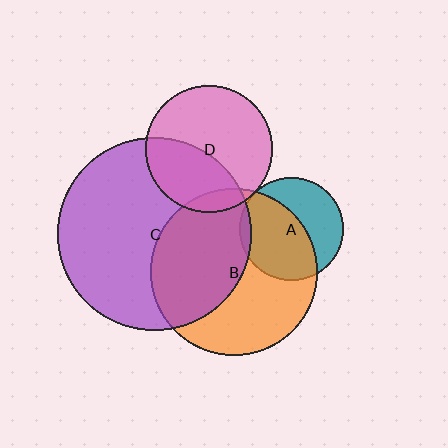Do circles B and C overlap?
Yes.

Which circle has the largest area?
Circle C (purple).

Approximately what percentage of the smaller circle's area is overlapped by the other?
Approximately 45%.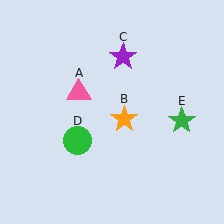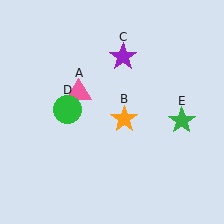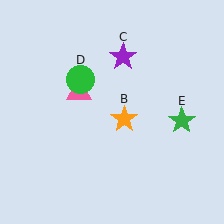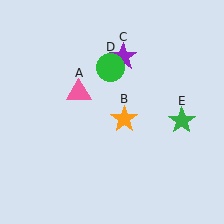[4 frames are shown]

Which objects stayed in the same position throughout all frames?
Pink triangle (object A) and orange star (object B) and purple star (object C) and green star (object E) remained stationary.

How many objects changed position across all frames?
1 object changed position: green circle (object D).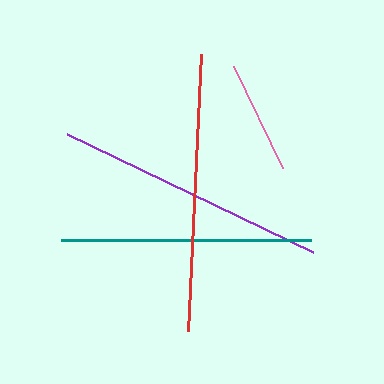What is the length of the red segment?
The red segment is approximately 277 pixels long.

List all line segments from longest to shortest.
From longest to shortest: red, purple, teal, pink.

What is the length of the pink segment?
The pink segment is approximately 113 pixels long.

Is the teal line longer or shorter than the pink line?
The teal line is longer than the pink line.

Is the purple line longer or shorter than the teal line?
The purple line is longer than the teal line.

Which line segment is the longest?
The red line is the longest at approximately 277 pixels.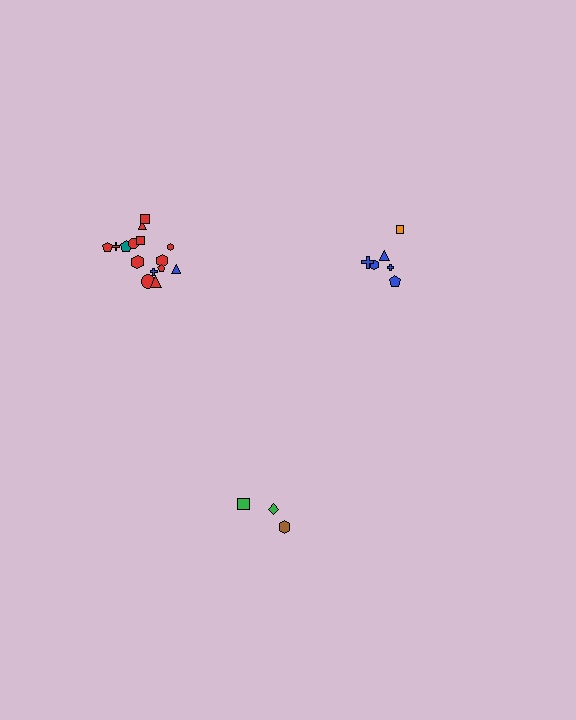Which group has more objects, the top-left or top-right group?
The top-left group.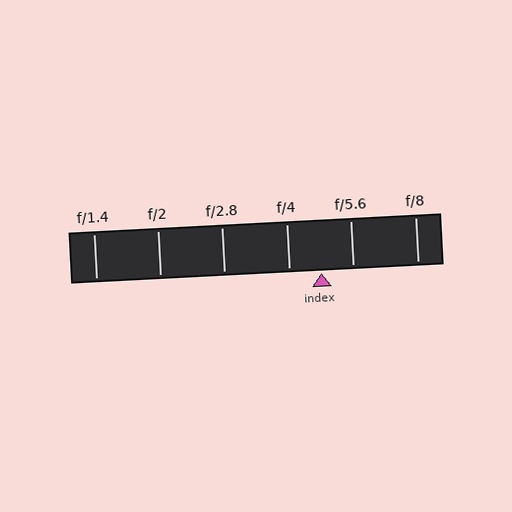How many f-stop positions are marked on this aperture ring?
There are 6 f-stop positions marked.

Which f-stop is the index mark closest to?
The index mark is closest to f/4.